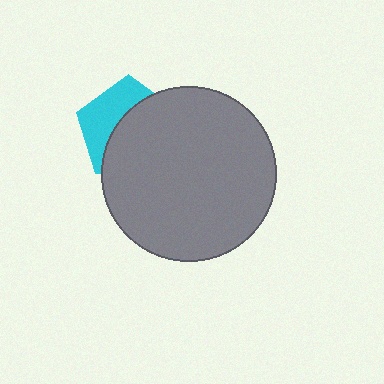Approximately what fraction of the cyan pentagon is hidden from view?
Roughly 60% of the cyan pentagon is hidden behind the gray circle.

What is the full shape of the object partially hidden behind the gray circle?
The partially hidden object is a cyan pentagon.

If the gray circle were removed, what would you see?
You would see the complete cyan pentagon.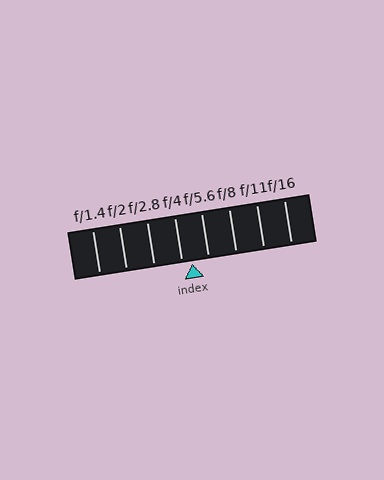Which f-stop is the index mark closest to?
The index mark is closest to f/4.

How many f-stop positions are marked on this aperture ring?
There are 8 f-stop positions marked.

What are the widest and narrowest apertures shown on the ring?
The widest aperture shown is f/1.4 and the narrowest is f/16.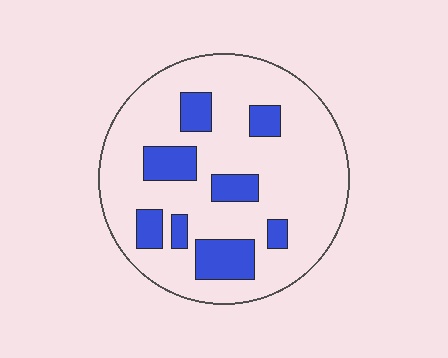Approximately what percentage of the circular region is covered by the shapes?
Approximately 20%.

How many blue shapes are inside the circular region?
8.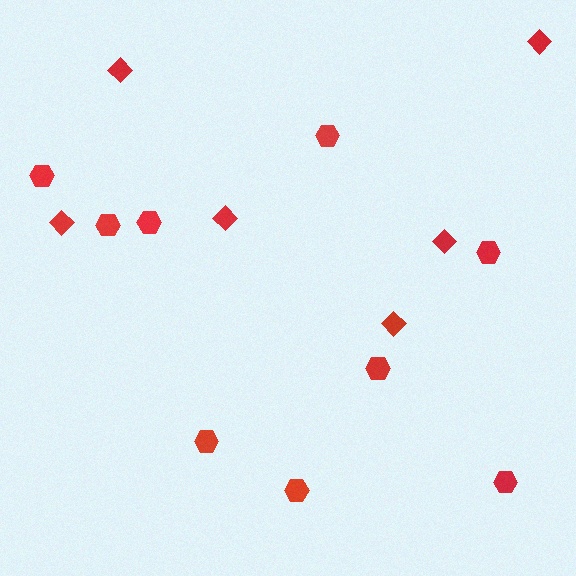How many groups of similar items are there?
There are 2 groups: one group of hexagons (9) and one group of diamonds (6).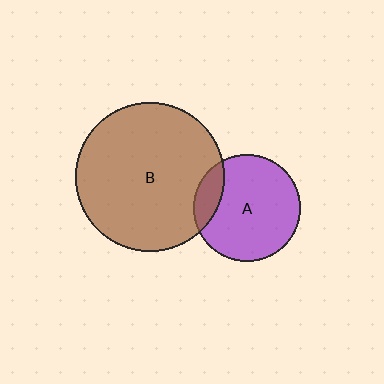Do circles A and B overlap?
Yes.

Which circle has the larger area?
Circle B (brown).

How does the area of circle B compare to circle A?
Approximately 1.9 times.